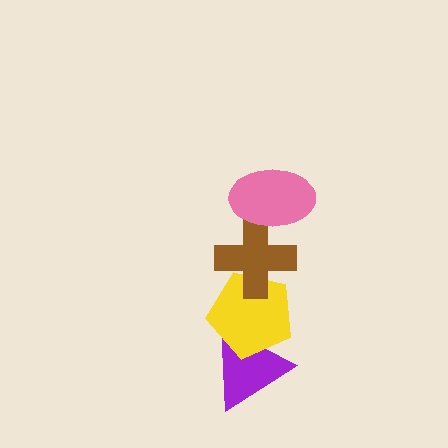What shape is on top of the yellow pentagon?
The brown cross is on top of the yellow pentagon.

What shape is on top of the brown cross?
The pink ellipse is on top of the brown cross.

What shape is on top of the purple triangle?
The yellow pentagon is on top of the purple triangle.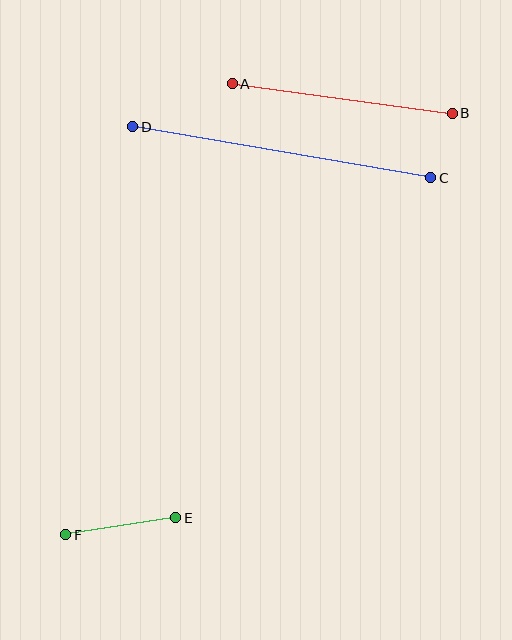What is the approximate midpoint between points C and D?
The midpoint is at approximately (282, 152) pixels.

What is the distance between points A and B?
The distance is approximately 222 pixels.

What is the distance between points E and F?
The distance is approximately 111 pixels.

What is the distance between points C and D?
The distance is approximately 302 pixels.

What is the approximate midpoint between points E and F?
The midpoint is at approximately (121, 526) pixels.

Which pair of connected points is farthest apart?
Points C and D are farthest apart.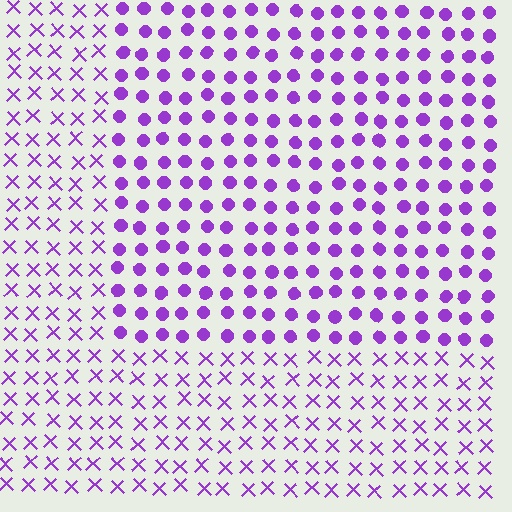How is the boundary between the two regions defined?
The boundary is defined by a change in element shape: circles inside vs. X marks outside. All elements share the same color and spacing.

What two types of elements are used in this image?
The image uses circles inside the rectangle region and X marks outside it.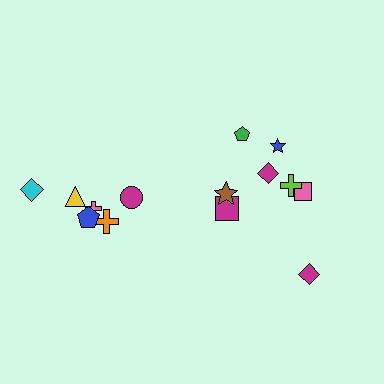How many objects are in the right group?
There are 8 objects.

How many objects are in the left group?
There are 6 objects.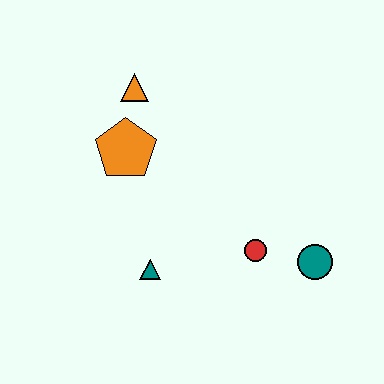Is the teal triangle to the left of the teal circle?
Yes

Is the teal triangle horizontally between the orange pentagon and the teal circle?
Yes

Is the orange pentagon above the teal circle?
Yes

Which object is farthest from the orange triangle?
The teal circle is farthest from the orange triangle.